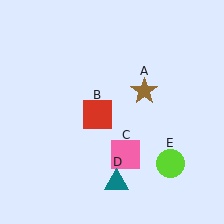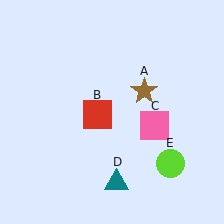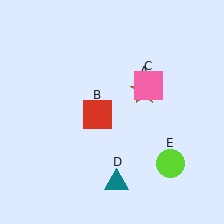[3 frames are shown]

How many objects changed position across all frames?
1 object changed position: pink square (object C).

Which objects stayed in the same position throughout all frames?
Brown star (object A) and red square (object B) and teal triangle (object D) and lime circle (object E) remained stationary.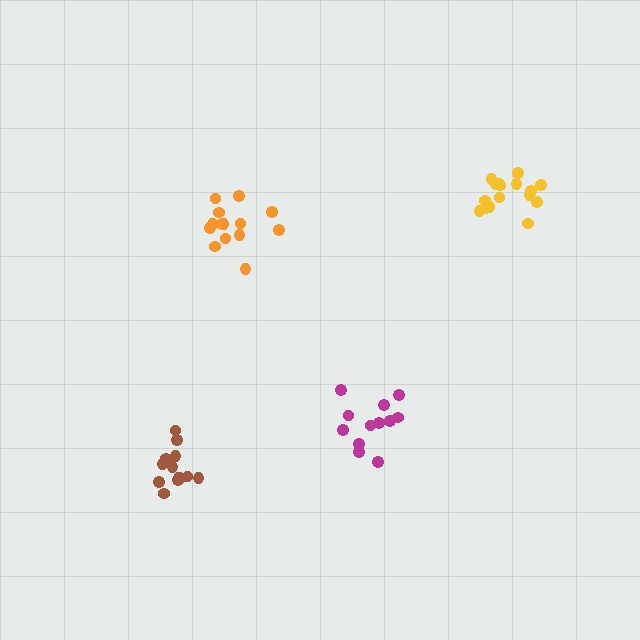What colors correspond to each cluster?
The clusters are colored: orange, brown, magenta, yellow.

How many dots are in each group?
Group 1: 14 dots, Group 2: 14 dots, Group 3: 12 dots, Group 4: 16 dots (56 total).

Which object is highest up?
The yellow cluster is topmost.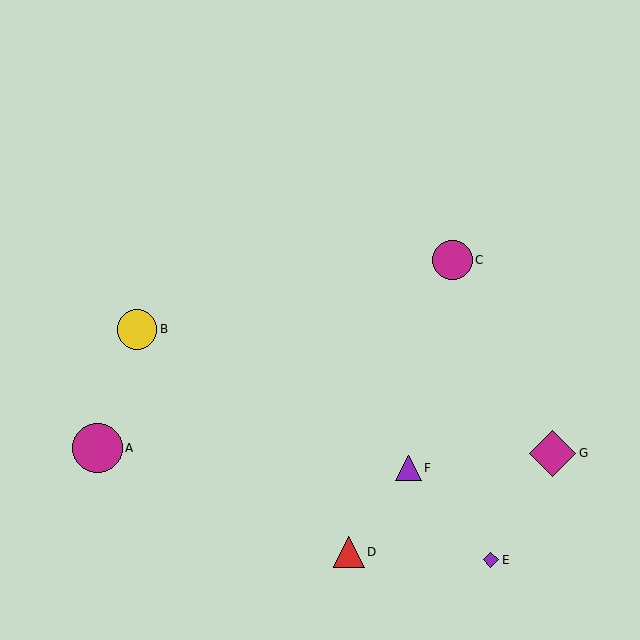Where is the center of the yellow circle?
The center of the yellow circle is at (137, 329).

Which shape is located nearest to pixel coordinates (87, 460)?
The magenta circle (labeled A) at (97, 448) is nearest to that location.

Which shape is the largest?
The magenta circle (labeled A) is the largest.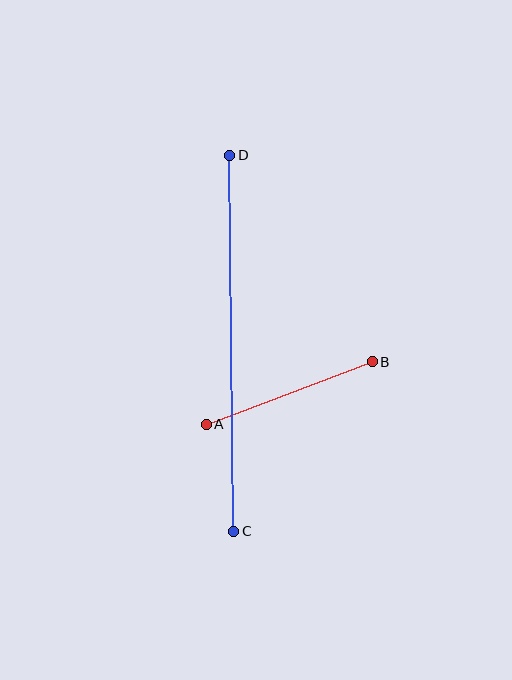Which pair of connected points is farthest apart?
Points C and D are farthest apart.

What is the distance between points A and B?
The distance is approximately 178 pixels.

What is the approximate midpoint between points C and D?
The midpoint is at approximately (232, 343) pixels.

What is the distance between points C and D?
The distance is approximately 376 pixels.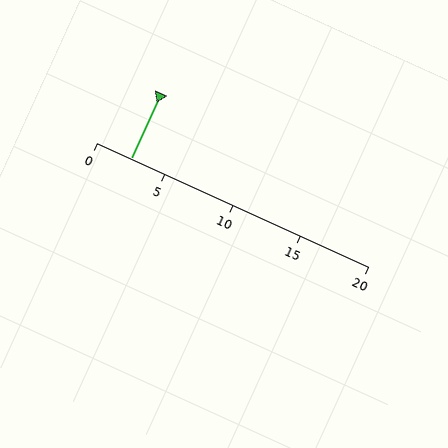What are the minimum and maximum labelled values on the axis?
The axis runs from 0 to 20.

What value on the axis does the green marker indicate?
The marker indicates approximately 2.5.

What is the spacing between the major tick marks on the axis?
The major ticks are spaced 5 apart.